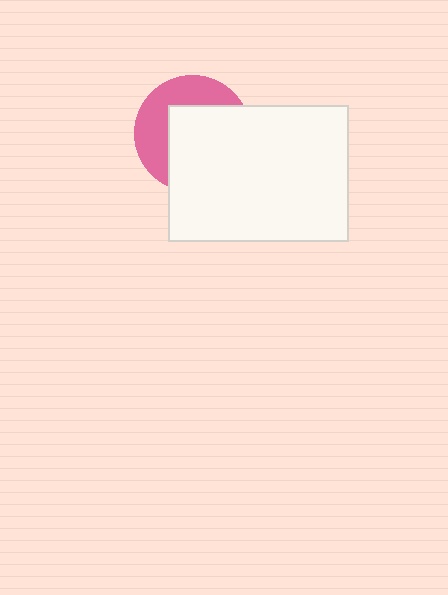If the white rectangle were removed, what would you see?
You would see the complete pink circle.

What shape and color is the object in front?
The object in front is a white rectangle.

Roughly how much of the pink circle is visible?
A small part of it is visible (roughly 41%).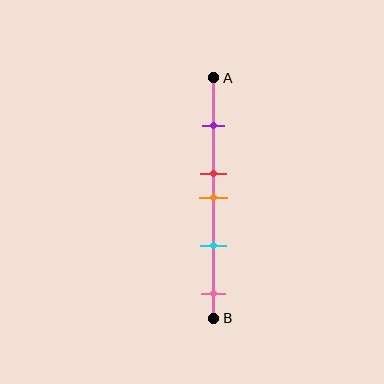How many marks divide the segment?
There are 5 marks dividing the segment.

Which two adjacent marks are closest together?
The red and orange marks are the closest adjacent pair.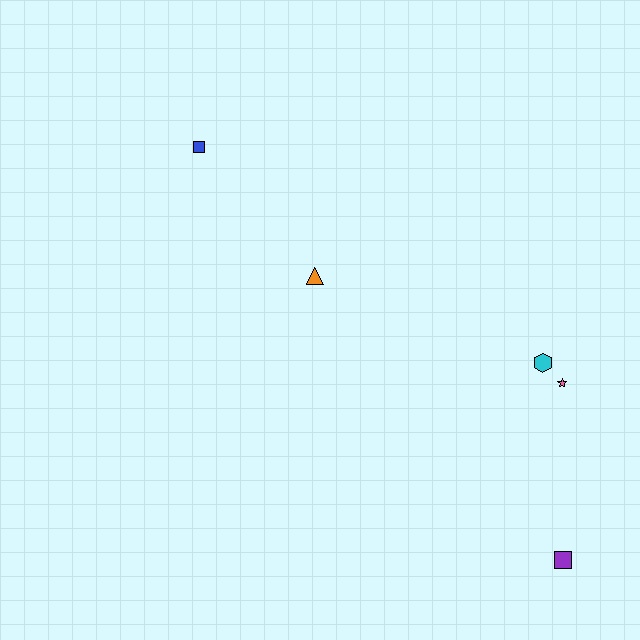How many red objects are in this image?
There are no red objects.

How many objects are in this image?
There are 5 objects.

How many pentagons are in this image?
There are no pentagons.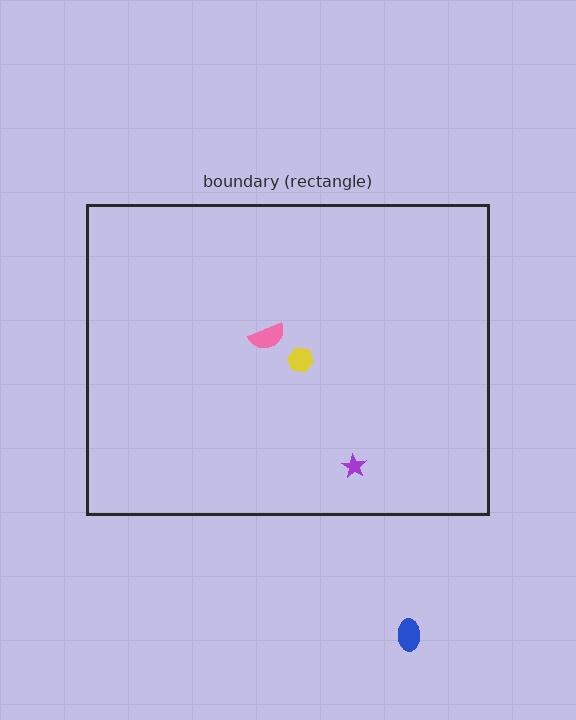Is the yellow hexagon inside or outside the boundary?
Inside.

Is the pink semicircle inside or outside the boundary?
Inside.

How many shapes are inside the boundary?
3 inside, 1 outside.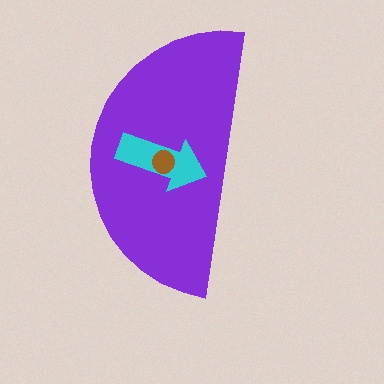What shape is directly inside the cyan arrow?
The brown circle.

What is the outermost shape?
The purple semicircle.